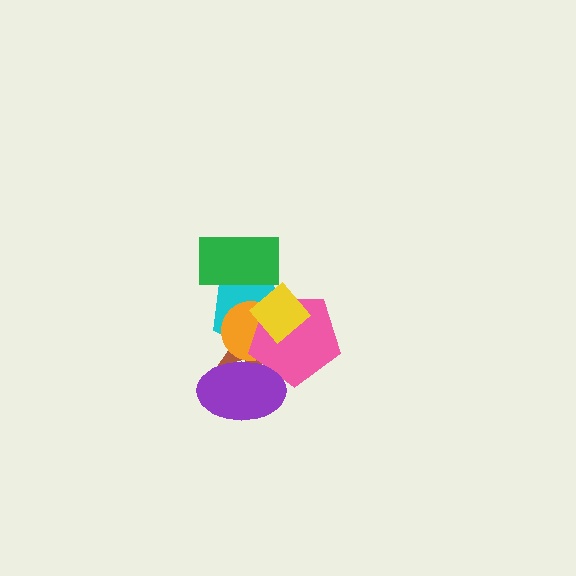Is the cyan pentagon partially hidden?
Yes, it is partially covered by another shape.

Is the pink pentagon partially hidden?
Yes, it is partially covered by another shape.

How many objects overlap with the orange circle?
5 objects overlap with the orange circle.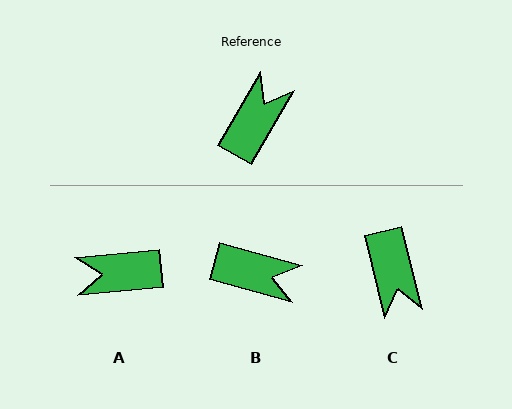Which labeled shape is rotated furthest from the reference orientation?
C, about 136 degrees away.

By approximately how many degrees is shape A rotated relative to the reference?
Approximately 126 degrees counter-clockwise.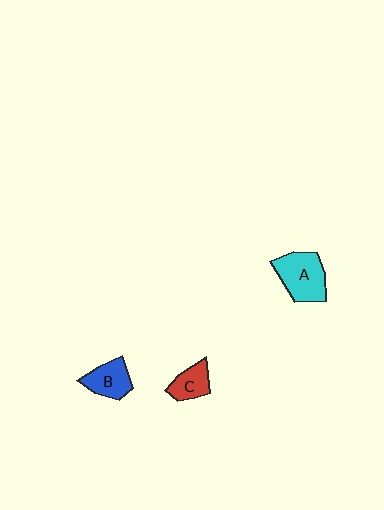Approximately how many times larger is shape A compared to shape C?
Approximately 1.8 times.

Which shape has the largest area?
Shape A (cyan).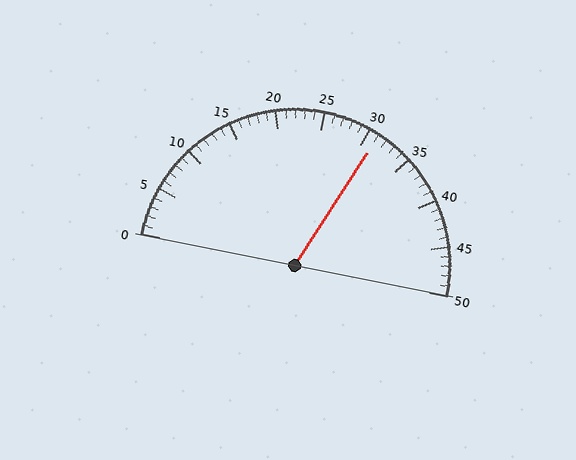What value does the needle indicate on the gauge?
The needle indicates approximately 31.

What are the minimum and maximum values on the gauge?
The gauge ranges from 0 to 50.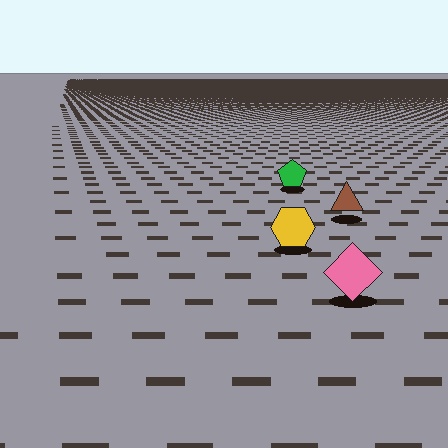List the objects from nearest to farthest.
From nearest to farthest: the pink diamond, the yellow hexagon, the brown triangle, the green pentagon.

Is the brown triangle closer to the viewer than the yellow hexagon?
No. The yellow hexagon is closer — you can tell from the texture gradient: the ground texture is coarser near it.